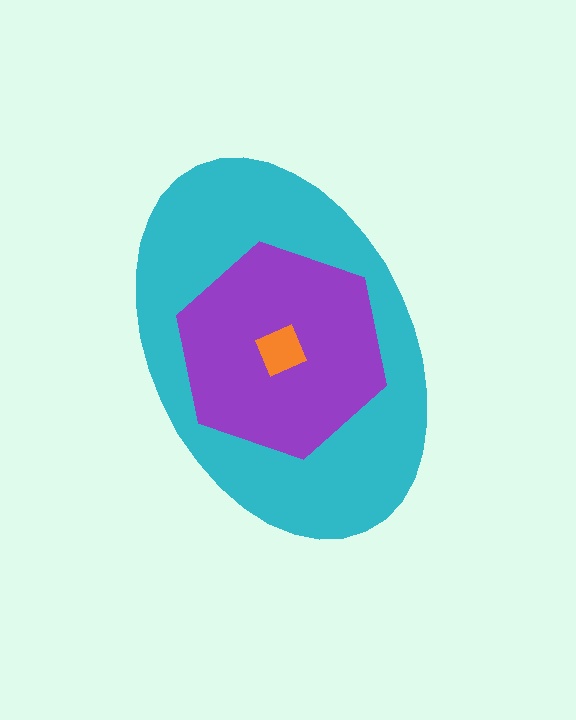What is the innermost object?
The orange diamond.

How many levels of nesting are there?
3.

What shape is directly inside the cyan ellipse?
The purple hexagon.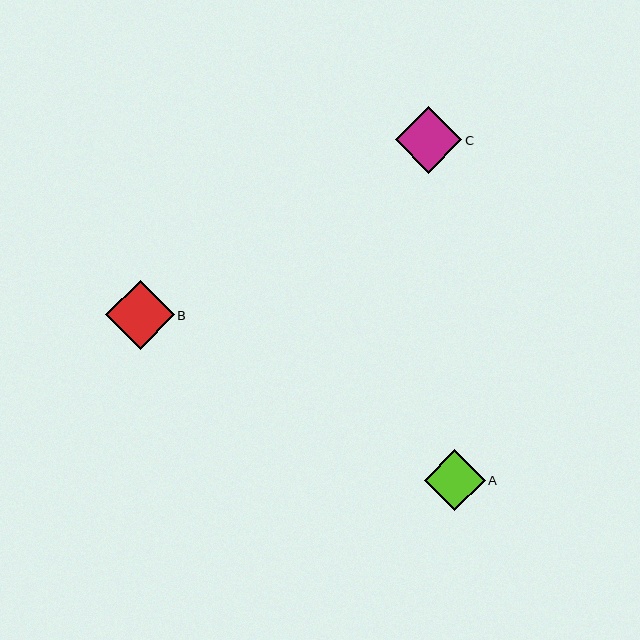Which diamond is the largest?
Diamond B is the largest with a size of approximately 69 pixels.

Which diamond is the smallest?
Diamond A is the smallest with a size of approximately 61 pixels.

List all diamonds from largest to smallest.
From largest to smallest: B, C, A.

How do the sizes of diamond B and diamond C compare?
Diamond B and diamond C are approximately the same size.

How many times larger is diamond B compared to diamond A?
Diamond B is approximately 1.1 times the size of diamond A.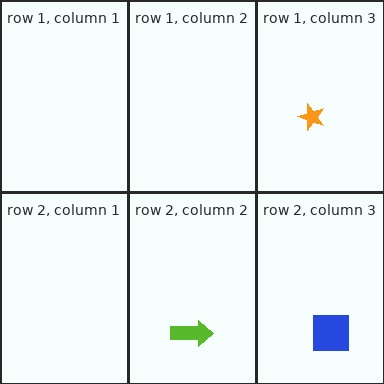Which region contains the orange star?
The row 1, column 3 region.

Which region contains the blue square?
The row 2, column 3 region.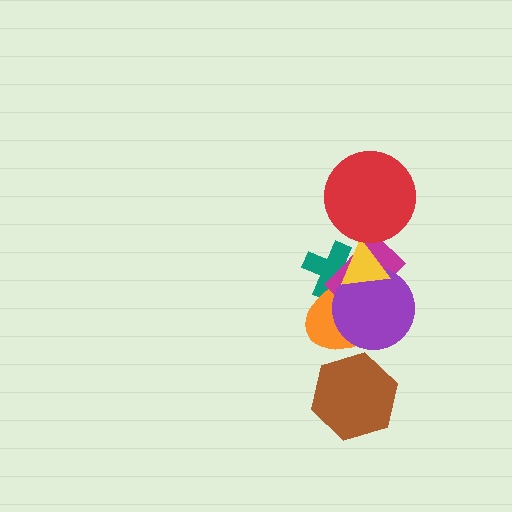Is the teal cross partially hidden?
Yes, it is partially covered by another shape.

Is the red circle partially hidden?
No, no other shape covers it.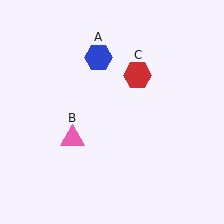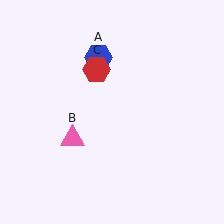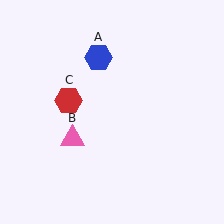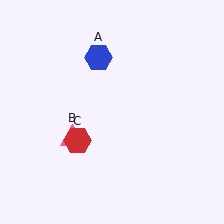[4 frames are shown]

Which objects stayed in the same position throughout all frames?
Blue hexagon (object A) and pink triangle (object B) remained stationary.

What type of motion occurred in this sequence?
The red hexagon (object C) rotated counterclockwise around the center of the scene.